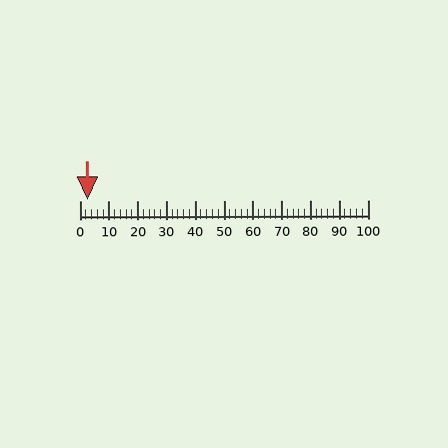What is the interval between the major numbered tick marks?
The major tick marks are spaced 10 units apart.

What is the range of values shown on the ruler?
The ruler shows values from 0 to 100.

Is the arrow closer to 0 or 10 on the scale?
The arrow is closer to 0.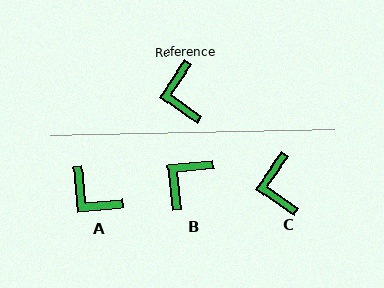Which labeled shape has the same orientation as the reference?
C.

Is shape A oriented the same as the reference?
No, it is off by about 40 degrees.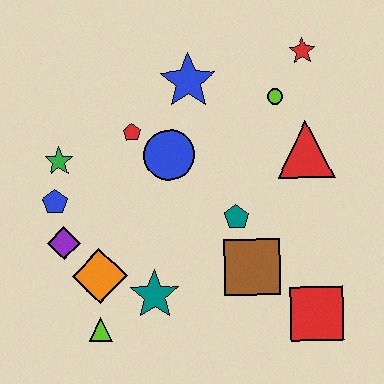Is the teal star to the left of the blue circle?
Yes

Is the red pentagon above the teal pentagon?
Yes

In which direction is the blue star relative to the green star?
The blue star is to the right of the green star.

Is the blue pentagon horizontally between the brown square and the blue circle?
No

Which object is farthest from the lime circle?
The lime triangle is farthest from the lime circle.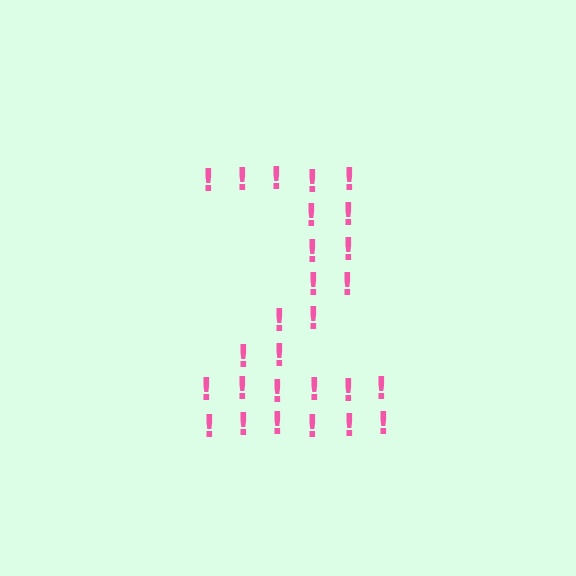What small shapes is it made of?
It is made of small exclamation marks.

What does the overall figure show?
The overall figure shows the digit 2.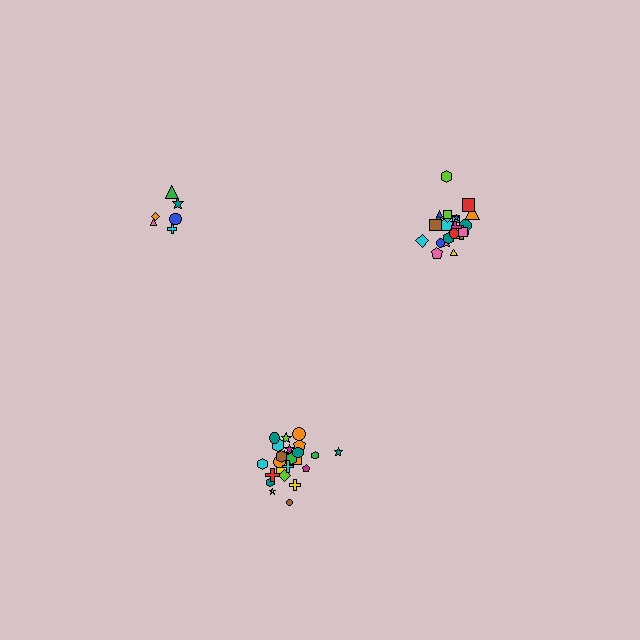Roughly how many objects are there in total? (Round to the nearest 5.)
Roughly 55 objects in total.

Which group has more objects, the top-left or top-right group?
The top-right group.